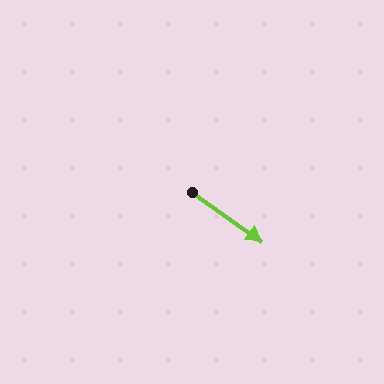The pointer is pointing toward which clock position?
Roughly 4 o'clock.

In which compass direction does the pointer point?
Southeast.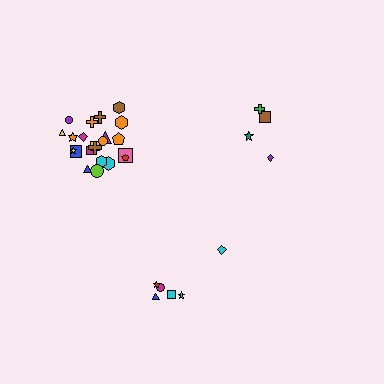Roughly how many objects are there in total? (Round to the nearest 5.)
Roughly 30 objects in total.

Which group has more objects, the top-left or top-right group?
The top-left group.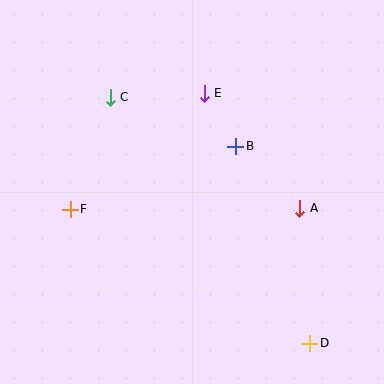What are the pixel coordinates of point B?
Point B is at (236, 146).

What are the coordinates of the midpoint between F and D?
The midpoint between F and D is at (190, 276).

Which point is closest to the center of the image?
Point B at (236, 146) is closest to the center.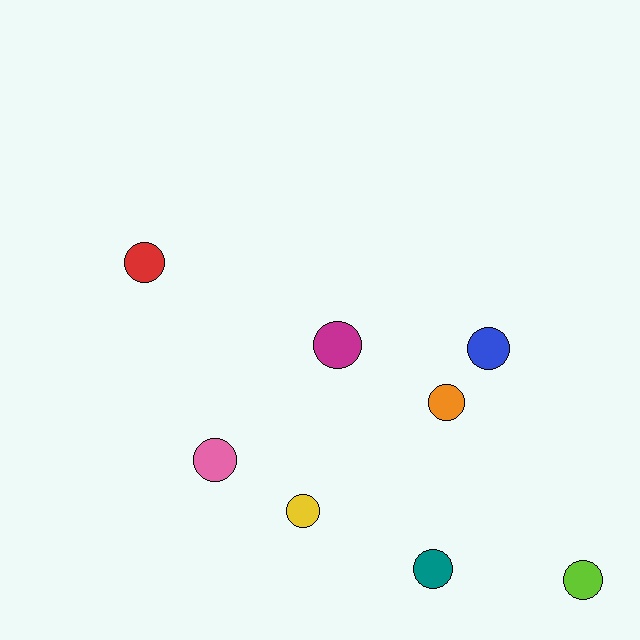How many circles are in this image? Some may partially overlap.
There are 8 circles.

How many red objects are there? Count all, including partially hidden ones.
There is 1 red object.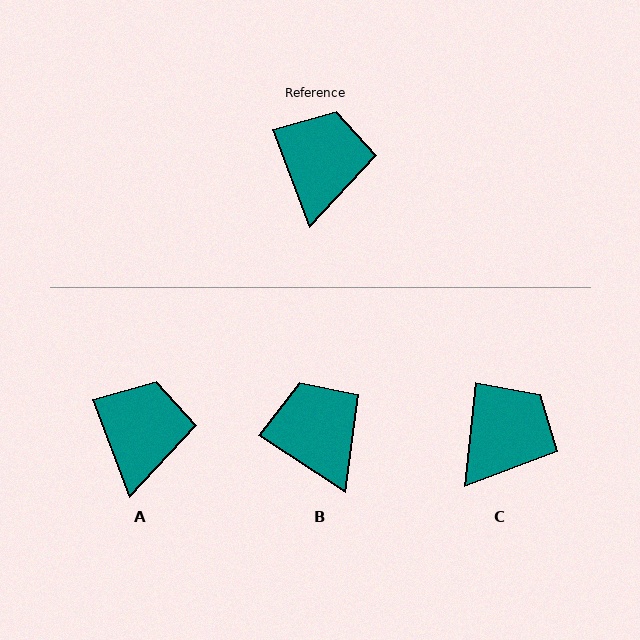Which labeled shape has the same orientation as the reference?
A.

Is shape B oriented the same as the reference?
No, it is off by about 36 degrees.